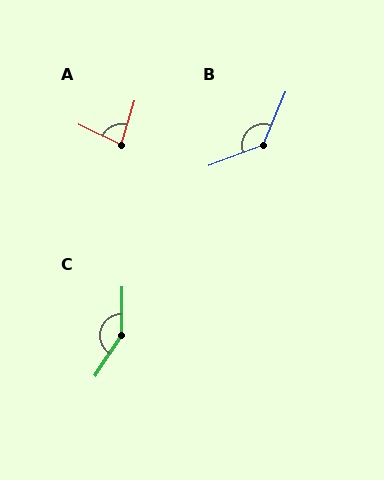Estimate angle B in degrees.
Approximately 134 degrees.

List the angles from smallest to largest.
A (82°), B (134°), C (148°).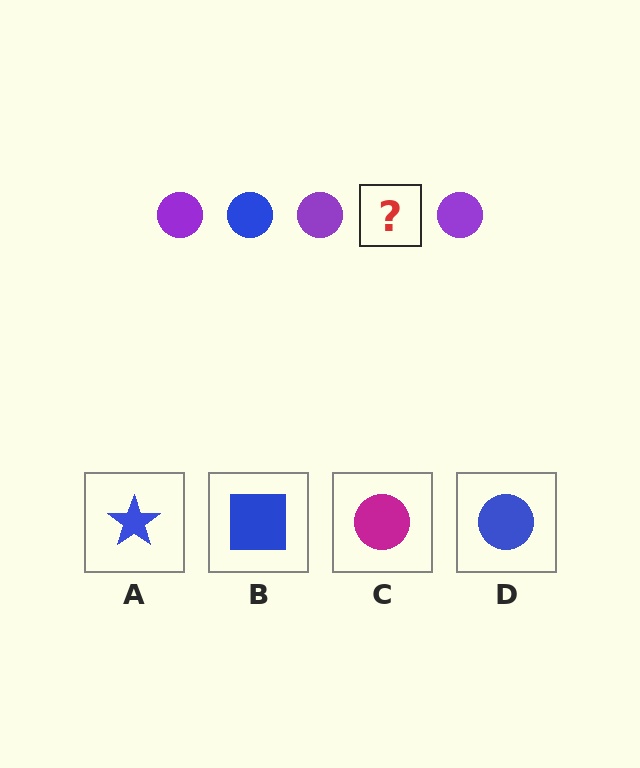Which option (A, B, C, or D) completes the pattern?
D.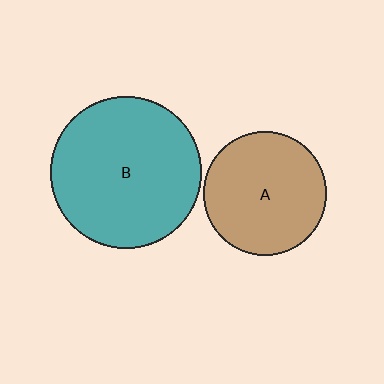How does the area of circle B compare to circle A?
Approximately 1.5 times.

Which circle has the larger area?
Circle B (teal).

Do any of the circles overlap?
No, none of the circles overlap.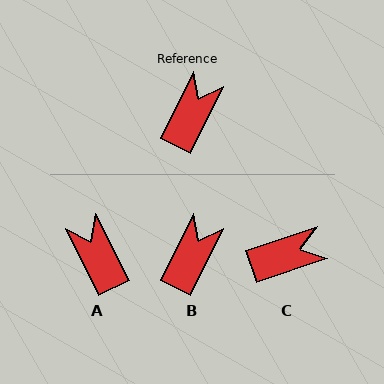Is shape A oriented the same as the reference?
No, it is off by about 52 degrees.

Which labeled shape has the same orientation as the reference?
B.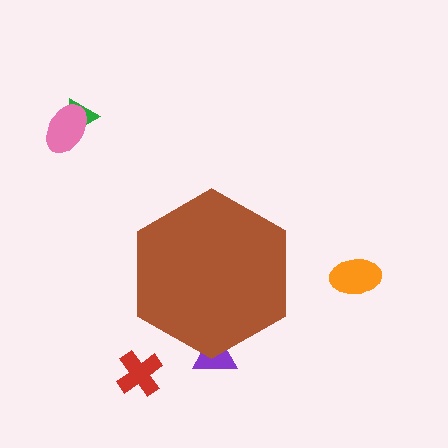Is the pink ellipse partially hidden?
No, the pink ellipse is fully visible.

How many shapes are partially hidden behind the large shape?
1 shape is partially hidden.